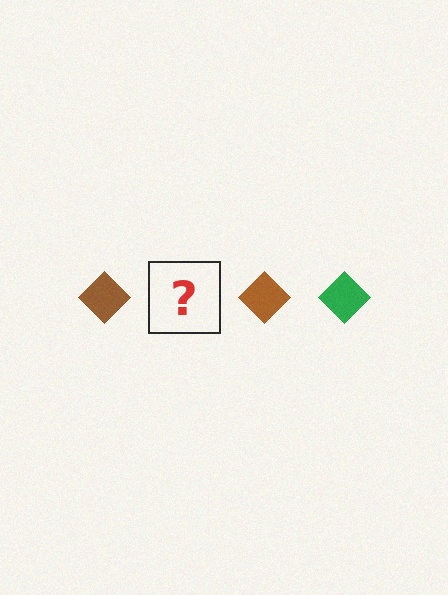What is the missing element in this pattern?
The missing element is a green diamond.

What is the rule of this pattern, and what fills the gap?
The rule is that the pattern cycles through brown, green diamonds. The gap should be filled with a green diamond.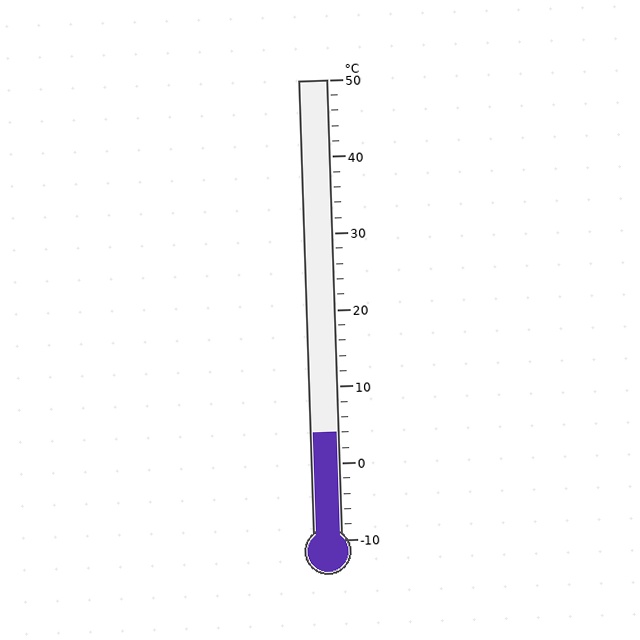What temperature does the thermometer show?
The thermometer shows approximately 4°C.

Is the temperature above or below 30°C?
The temperature is below 30°C.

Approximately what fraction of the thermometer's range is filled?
The thermometer is filled to approximately 25% of its range.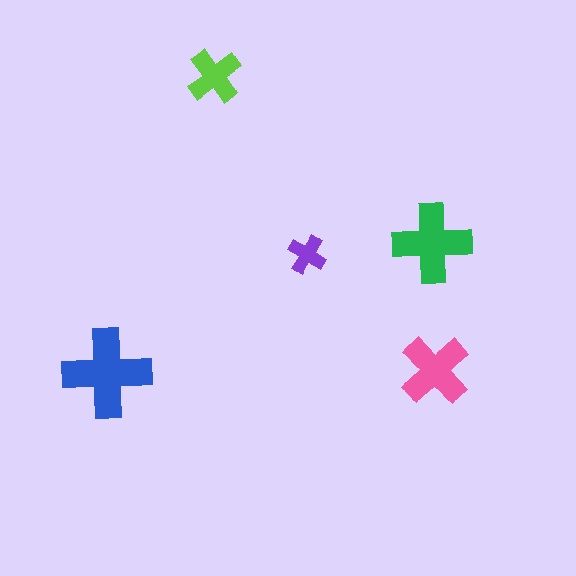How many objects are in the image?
There are 5 objects in the image.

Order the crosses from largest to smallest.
the blue one, the green one, the pink one, the lime one, the purple one.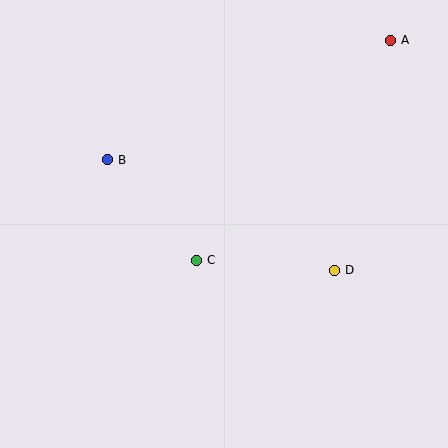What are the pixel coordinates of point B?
Point B is at (108, 160).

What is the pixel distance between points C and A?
The distance between C and A is 293 pixels.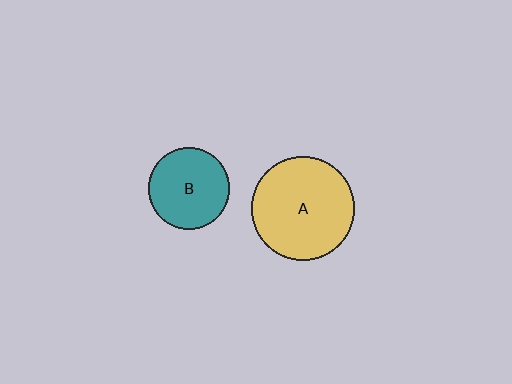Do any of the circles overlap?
No, none of the circles overlap.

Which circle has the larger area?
Circle A (yellow).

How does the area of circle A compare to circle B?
Approximately 1.6 times.